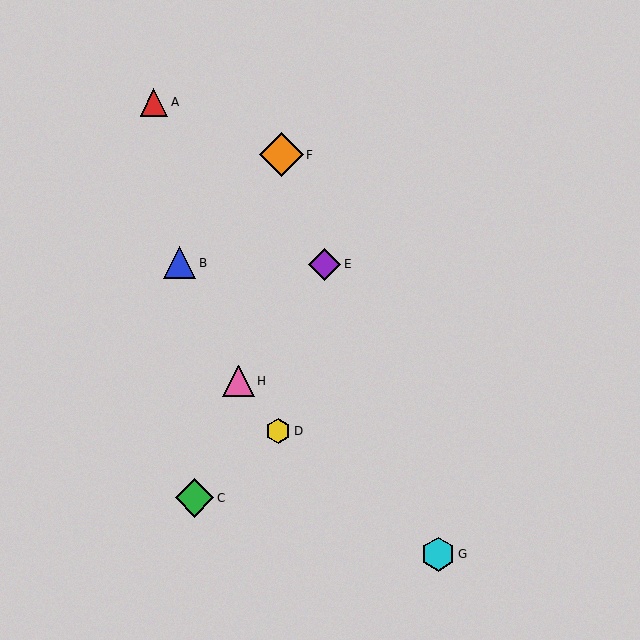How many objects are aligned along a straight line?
3 objects (E, F, G) are aligned along a straight line.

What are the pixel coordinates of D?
Object D is at (278, 431).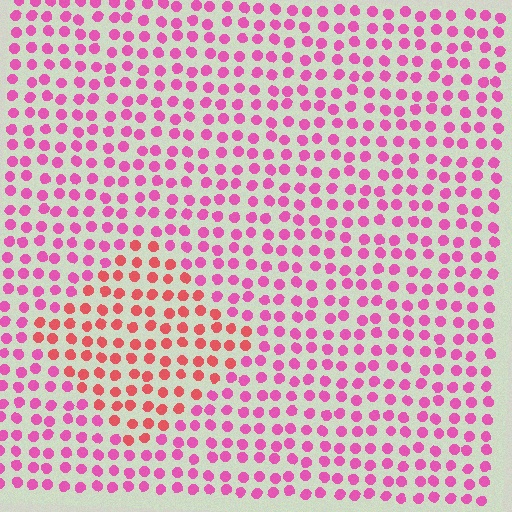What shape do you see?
I see a diamond.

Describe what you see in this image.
The image is filled with small pink elements in a uniform arrangement. A diamond-shaped region is visible where the elements are tinted to a slightly different hue, forming a subtle color boundary.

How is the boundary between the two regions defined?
The boundary is defined purely by a slight shift in hue (about 35 degrees). Spacing, size, and orientation are identical on both sides.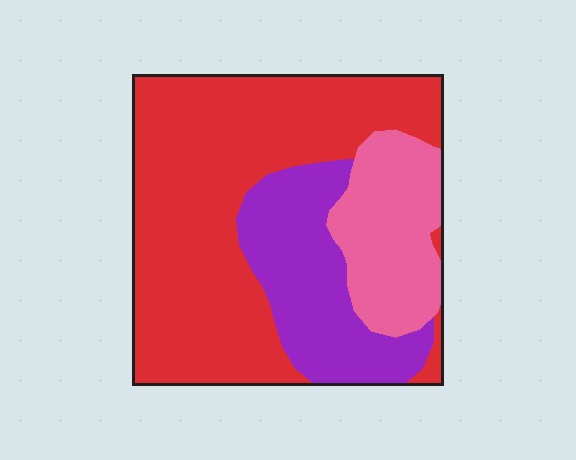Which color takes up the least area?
Pink, at roughly 20%.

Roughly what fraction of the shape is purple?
Purple covers about 25% of the shape.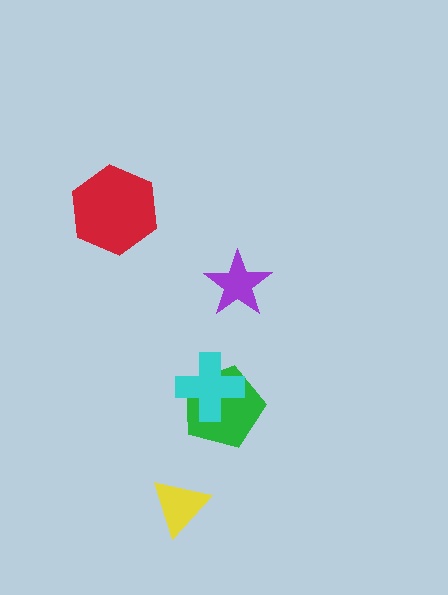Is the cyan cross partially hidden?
No, no other shape covers it.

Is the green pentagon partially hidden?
Yes, it is partially covered by another shape.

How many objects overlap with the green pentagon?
1 object overlaps with the green pentagon.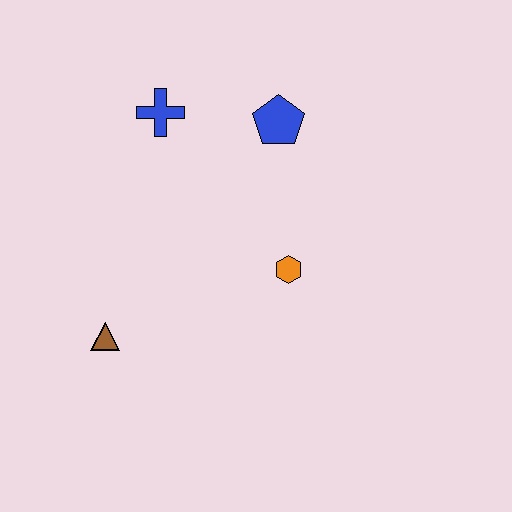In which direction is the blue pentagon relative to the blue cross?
The blue pentagon is to the right of the blue cross.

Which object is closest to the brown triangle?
The orange hexagon is closest to the brown triangle.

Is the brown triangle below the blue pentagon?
Yes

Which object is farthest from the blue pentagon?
The brown triangle is farthest from the blue pentagon.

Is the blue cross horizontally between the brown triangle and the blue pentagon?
Yes